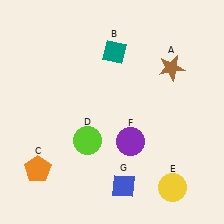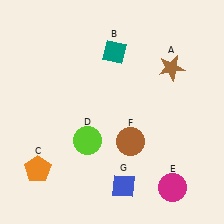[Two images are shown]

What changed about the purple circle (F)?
In Image 1, F is purple. In Image 2, it changed to brown.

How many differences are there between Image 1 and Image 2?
There are 2 differences between the two images.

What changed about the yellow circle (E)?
In Image 1, E is yellow. In Image 2, it changed to magenta.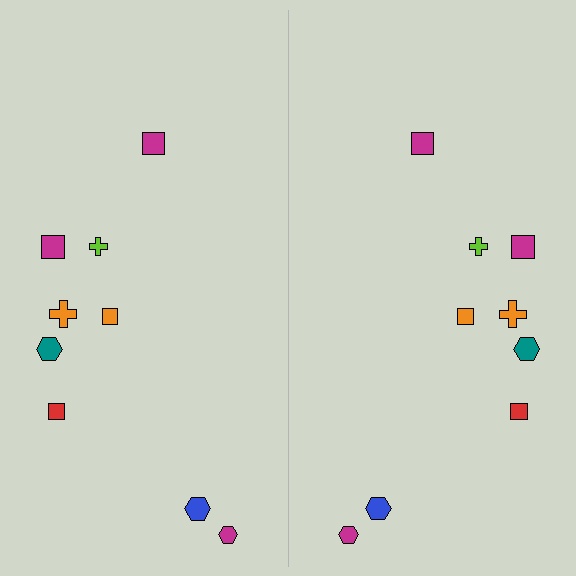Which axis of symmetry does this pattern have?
The pattern has a vertical axis of symmetry running through the center of the image.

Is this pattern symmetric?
Yes, this pattern has bilateral (reflection) symmetry.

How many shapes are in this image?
There are 18 shapes in this image.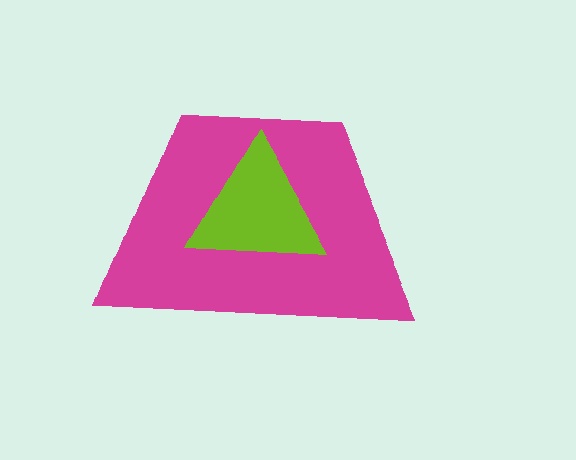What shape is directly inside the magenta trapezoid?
The lime triangle.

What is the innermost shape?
The lime triangle.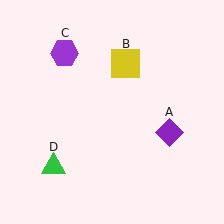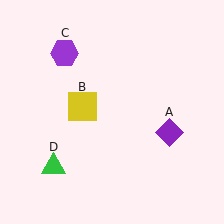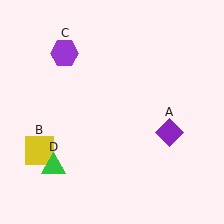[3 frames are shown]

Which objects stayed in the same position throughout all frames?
Purple diamond (object A) and purple hexagon (object C) and green triangle (object D) remained stationary.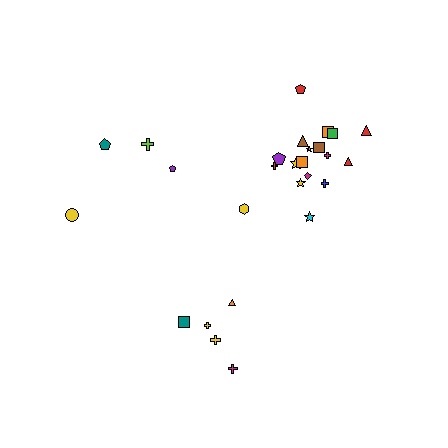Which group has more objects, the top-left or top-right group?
The top-right group.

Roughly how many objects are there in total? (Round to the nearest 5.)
Roughly 25 objects in total.